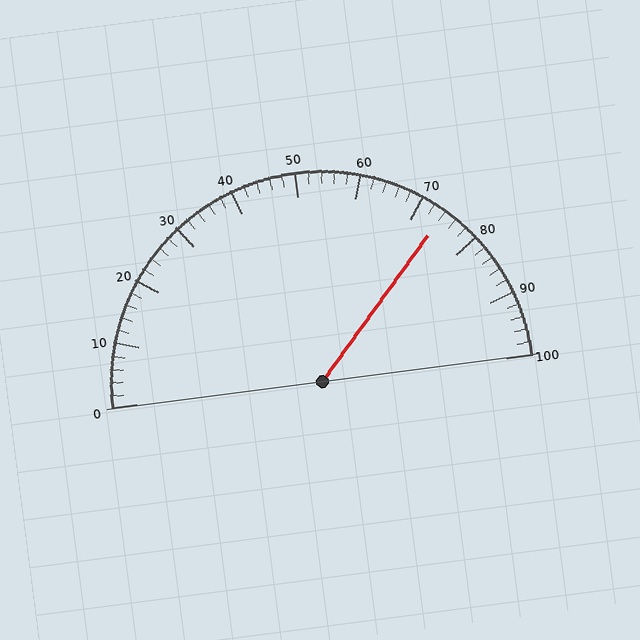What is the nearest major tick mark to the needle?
The nearest major tick mark is 70.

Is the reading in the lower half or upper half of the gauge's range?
The reading is in the upper half of the range (0 to 100).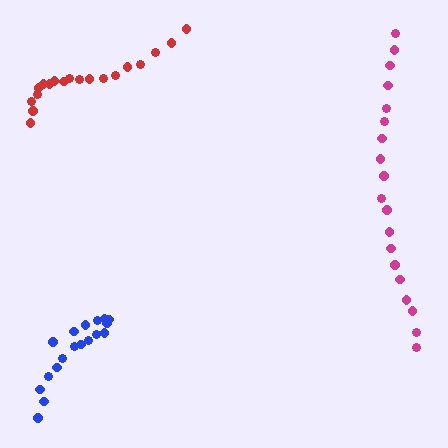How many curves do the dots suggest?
There are 3 distinct paths.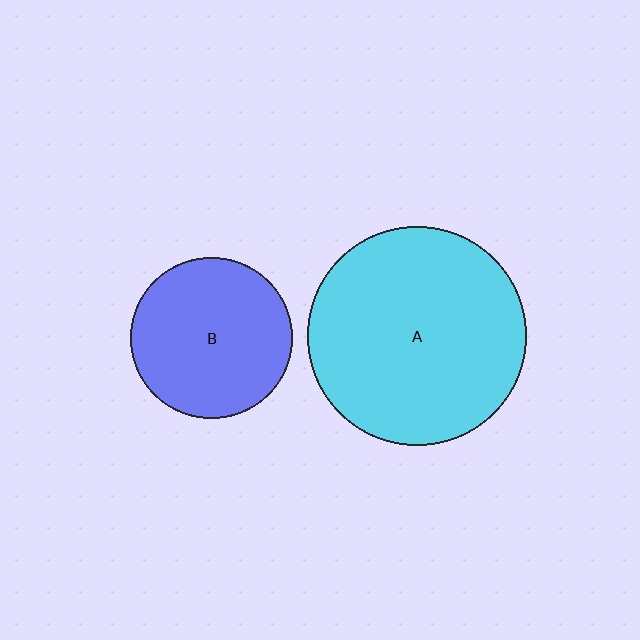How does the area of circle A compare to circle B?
Approximately 1.8 times.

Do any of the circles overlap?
No, none of the circles overlap.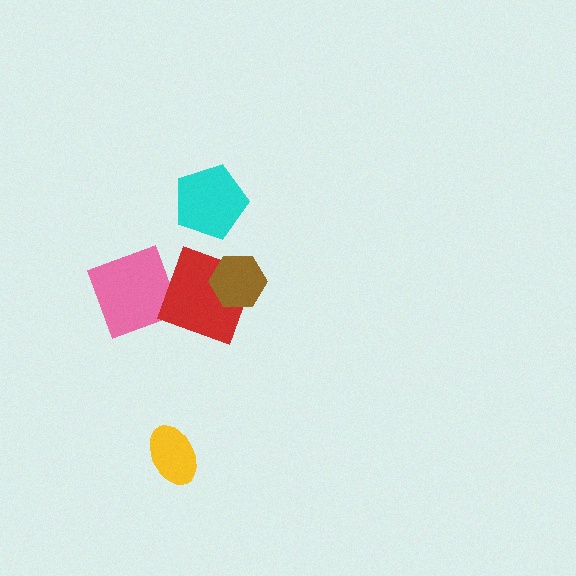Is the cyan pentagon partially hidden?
No, no other shape covers it.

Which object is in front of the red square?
The brown hexagon is in front of the red square.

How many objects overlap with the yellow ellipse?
0 objects overlap with the yellow ellipse.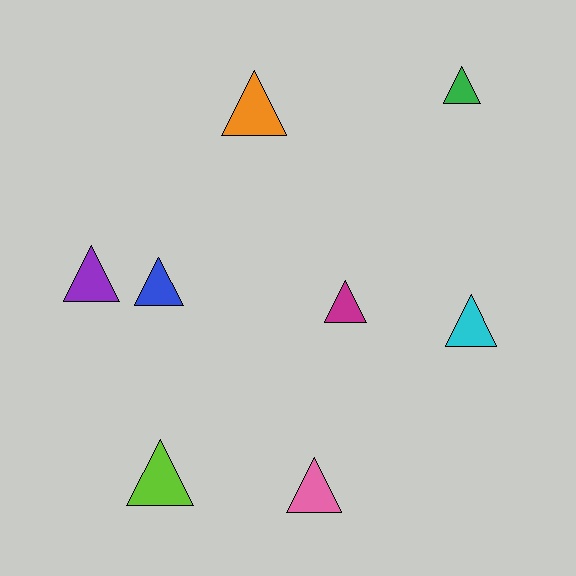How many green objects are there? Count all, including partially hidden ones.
There is 1 green object.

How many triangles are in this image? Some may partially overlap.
There are 8 triangles.